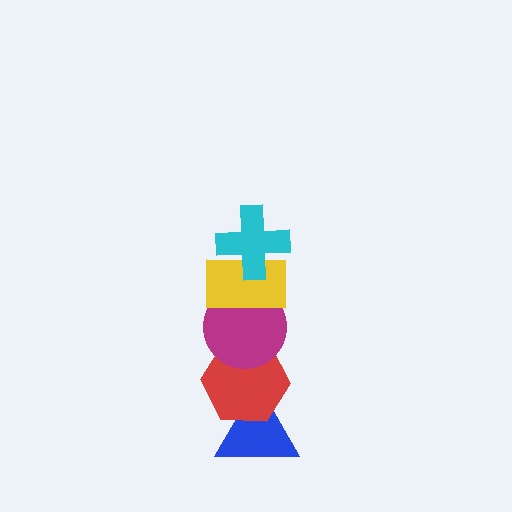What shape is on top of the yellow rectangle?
The cyan cross is on top of the yellow rectangle.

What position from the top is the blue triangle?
The blue triangle is 5th from the top.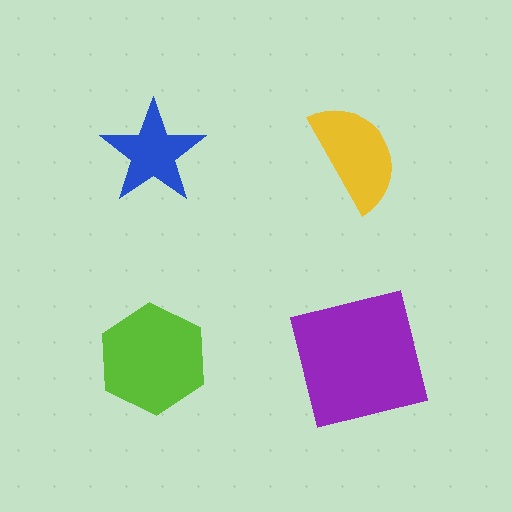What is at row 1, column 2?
A yellow semicircle.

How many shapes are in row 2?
2 shapes.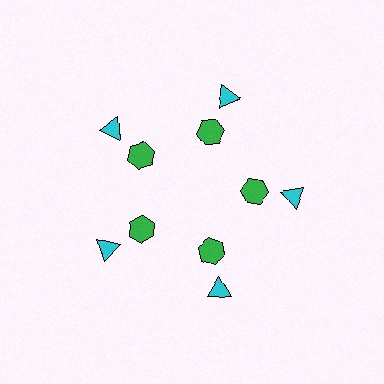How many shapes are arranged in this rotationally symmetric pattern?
There are 10 shapes, arranged in 5 groups of 2.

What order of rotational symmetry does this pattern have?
This pattern has 5-fold rotational symmetry.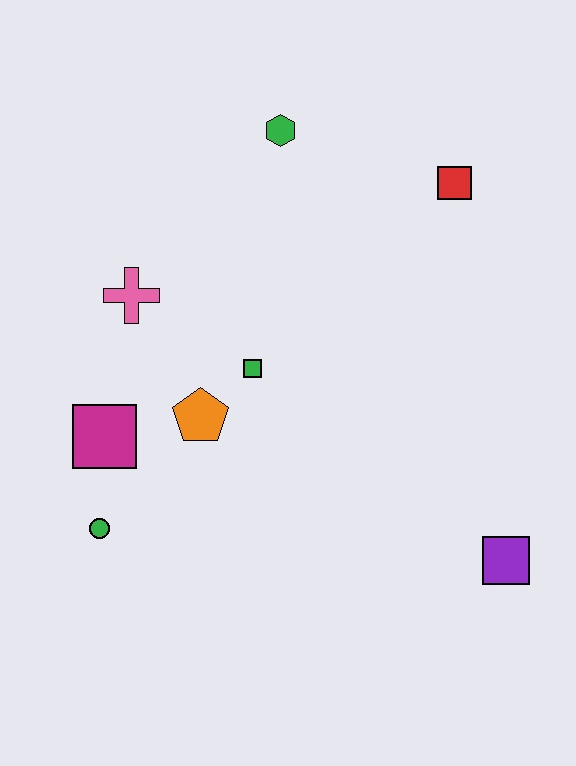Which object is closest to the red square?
The green hexagon is closest to the red square.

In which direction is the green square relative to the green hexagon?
The green square is below the green hexagon.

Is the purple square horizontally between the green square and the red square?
No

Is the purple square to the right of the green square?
Yes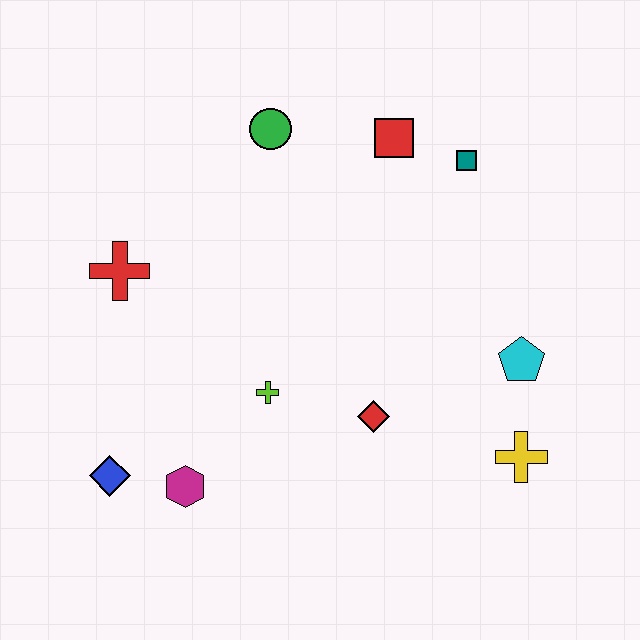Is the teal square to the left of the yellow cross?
Yes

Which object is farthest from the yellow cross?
The red cross is farthest from the yellow cross.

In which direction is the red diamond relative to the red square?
The red diamond is below the red square.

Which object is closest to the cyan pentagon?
The yellow cross is closest to the cyan pentagon.